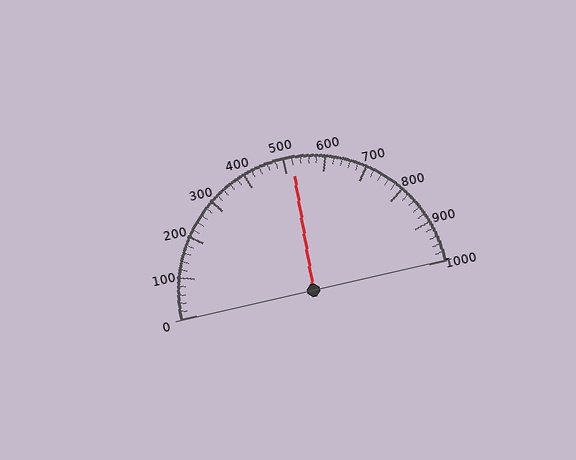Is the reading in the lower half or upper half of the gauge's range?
The reading is in the upper half of the range (0 to 1000).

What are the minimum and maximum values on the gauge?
The gauge ranges from 0 to 1000.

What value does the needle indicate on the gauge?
The needle indicates approximately 520.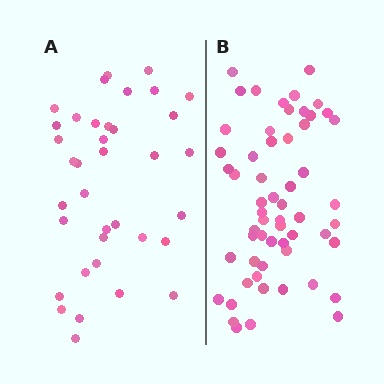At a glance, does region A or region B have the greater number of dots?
Region B (the right region) has more dots.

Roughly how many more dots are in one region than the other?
Region B has approximately 20 more dots than region A.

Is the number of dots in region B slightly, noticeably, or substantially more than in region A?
Region B has substantially more. The ratio is roughly 1.6 to 1.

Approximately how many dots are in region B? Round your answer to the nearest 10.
About 60 dots. (The exact count is 58, which rounds to 60.)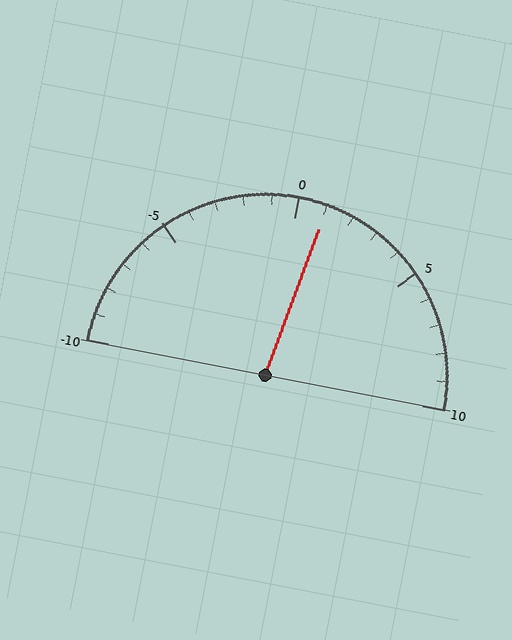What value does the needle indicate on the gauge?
The needle indicates approximately 1.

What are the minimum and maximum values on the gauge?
The gauge ranges from -10 to 10.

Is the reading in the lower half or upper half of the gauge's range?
The reading is in the upper half of the range (-10 to 10).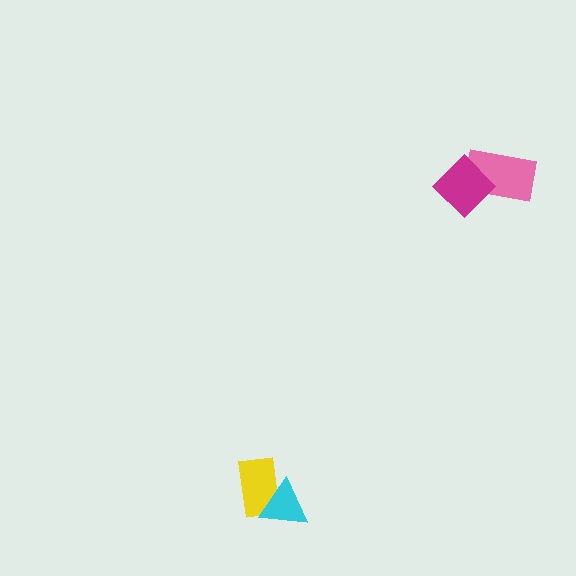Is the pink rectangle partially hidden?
Yes, it is partially covered by another shape.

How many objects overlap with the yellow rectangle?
1 object overlaps with the yellow rectangle.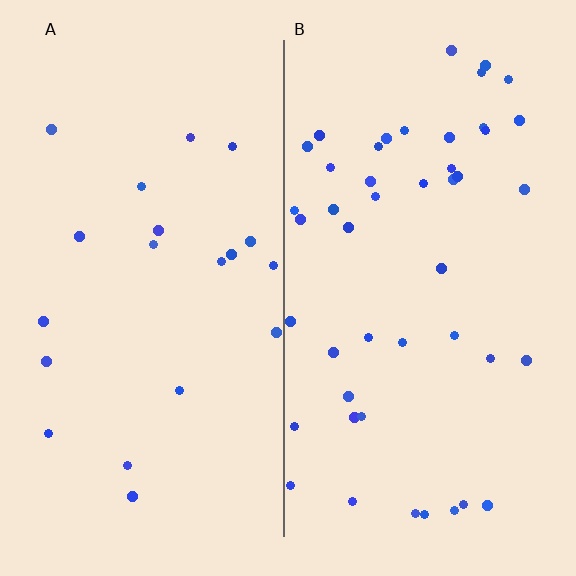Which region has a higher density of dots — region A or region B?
B (the right).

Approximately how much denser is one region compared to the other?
Approximately 2.4× — region B over region A.